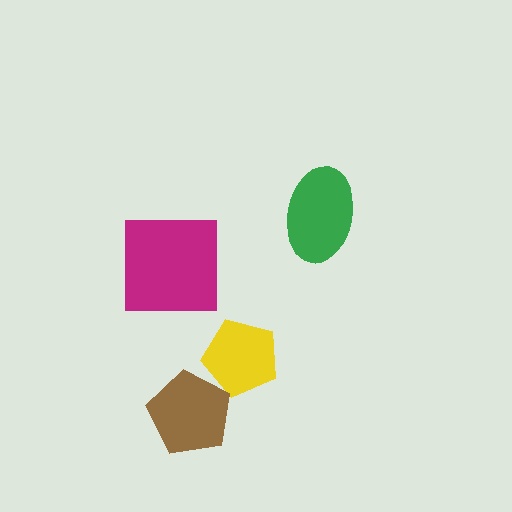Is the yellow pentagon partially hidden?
Yes, it is partially covered by another shape.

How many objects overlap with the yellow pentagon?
1 object overlaps with the yellow pentagon.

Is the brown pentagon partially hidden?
No, no other shape covers it.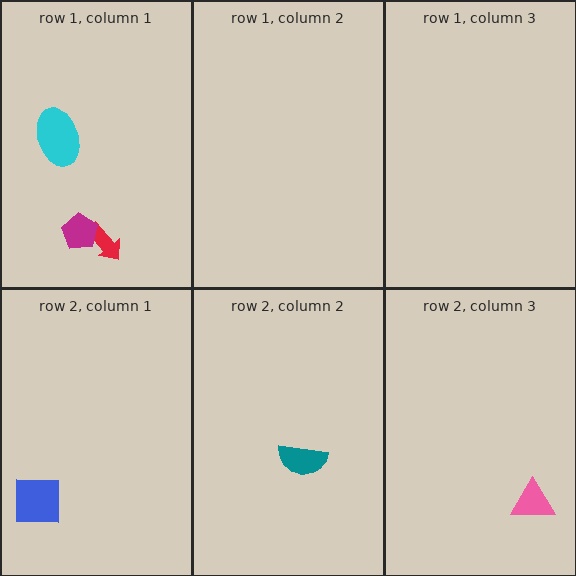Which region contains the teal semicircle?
The row 2, column 2 region.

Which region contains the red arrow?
The row 1, column 1 region.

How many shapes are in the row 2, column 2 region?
1.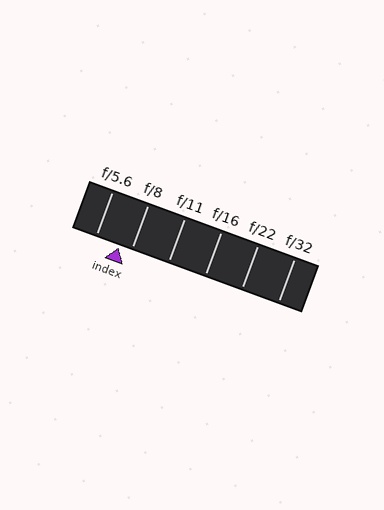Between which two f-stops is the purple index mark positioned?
The index mark is between f/5.6 and f/8.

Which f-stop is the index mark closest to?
The index mark is closest to f/8.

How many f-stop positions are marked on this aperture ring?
There are 6 f-stop positions marked.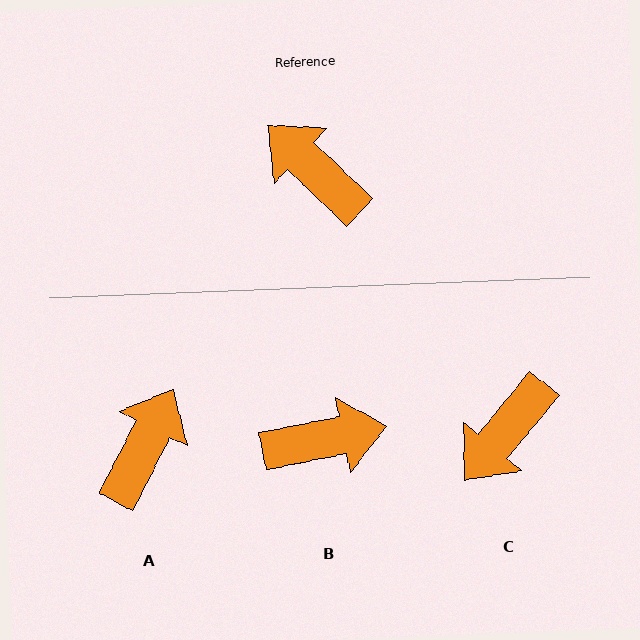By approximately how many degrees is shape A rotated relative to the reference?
Approximately 74 degrees clockwise.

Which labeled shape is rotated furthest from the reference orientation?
B, about 125 degrees away.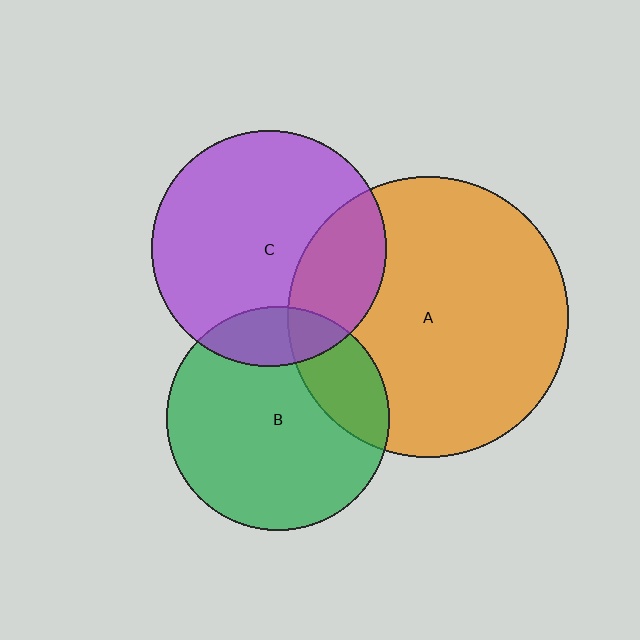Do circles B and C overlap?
Yes.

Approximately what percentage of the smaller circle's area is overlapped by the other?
Approximately 15%.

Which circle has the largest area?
Circle A (orange).